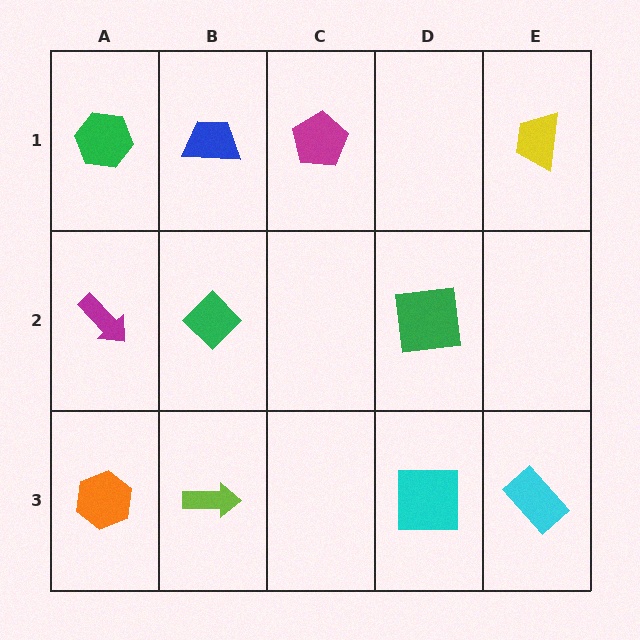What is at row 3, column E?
A cyan rectangle.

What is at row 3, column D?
A cyan square.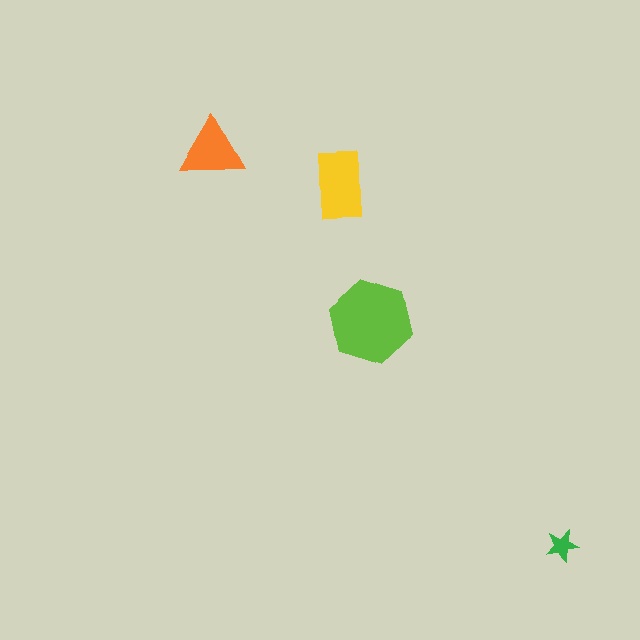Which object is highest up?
The orange triangle is topmost.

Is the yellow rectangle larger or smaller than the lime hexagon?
Smaller.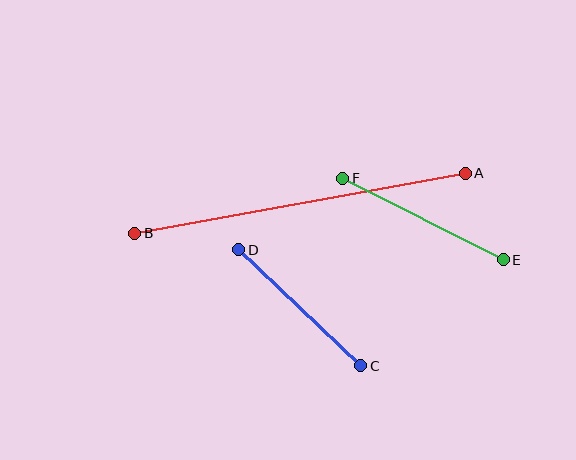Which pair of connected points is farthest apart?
Points A and B are farthest apart.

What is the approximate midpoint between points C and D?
The midpoint is at approximately (300, 308) pixels.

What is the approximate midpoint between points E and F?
The midpoint is at approximately (423, 219) pixels.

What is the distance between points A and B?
The distance is approximately 336 pixels.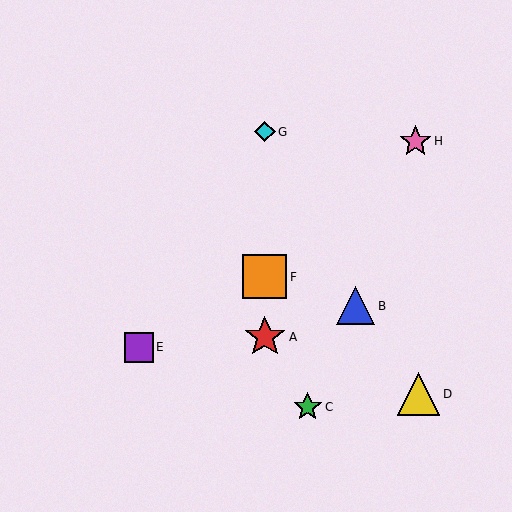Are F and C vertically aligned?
No, F is at x≈265 and C is at x≈308.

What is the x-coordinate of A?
Object A is at x≈265.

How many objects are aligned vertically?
3 objects (A, F, G) are aligned vertically.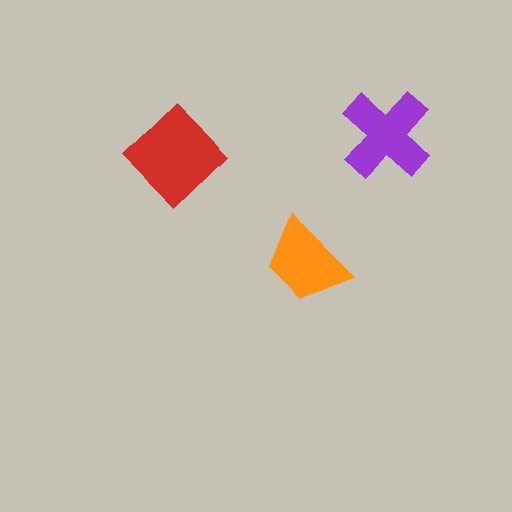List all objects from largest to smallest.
The red diamond, the purple cross, the orange trapezoid.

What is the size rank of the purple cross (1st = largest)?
2nd.